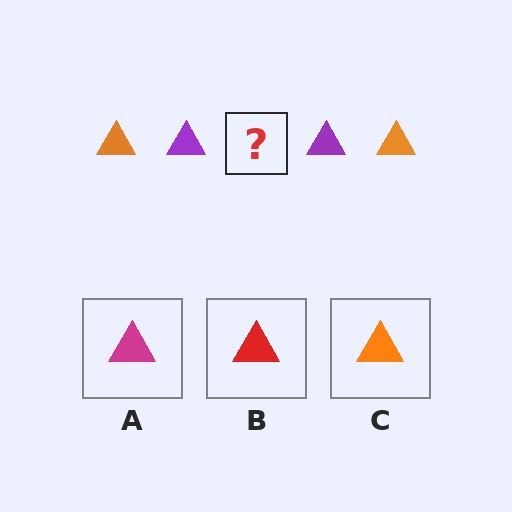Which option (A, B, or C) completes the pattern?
C.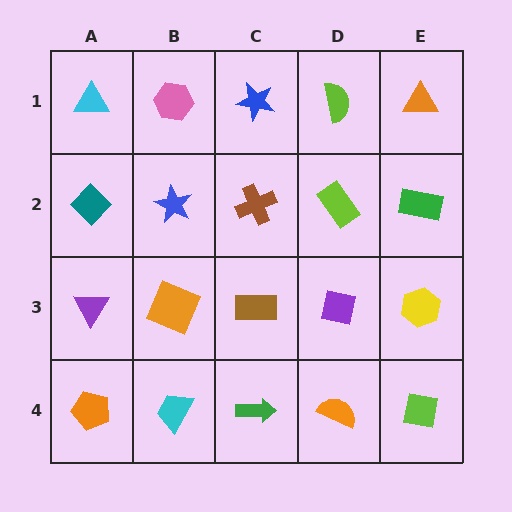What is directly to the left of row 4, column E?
An orange semicircle.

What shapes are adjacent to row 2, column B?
A pink hexagon (row 1, column B), an orange square (row 3, column B), a teal diamond (row 2, column A), a brown cross (row 2, column C).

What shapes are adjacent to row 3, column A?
A teal diamond (row 2, column A), an orange pentagon (row 4, column A), an orange square (row 3, column B).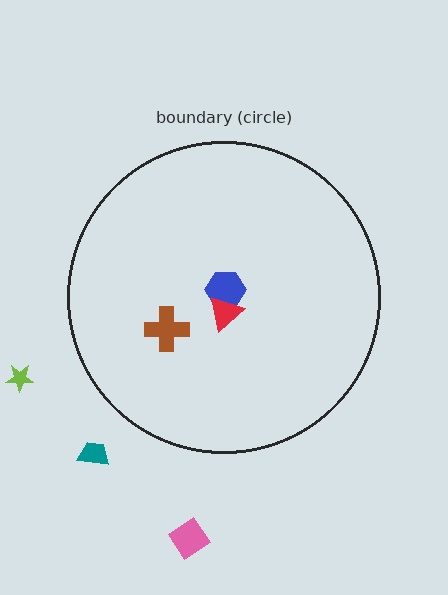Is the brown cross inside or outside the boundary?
Inside.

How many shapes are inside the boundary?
3 inside, 3 outside.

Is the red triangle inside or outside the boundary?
Inside.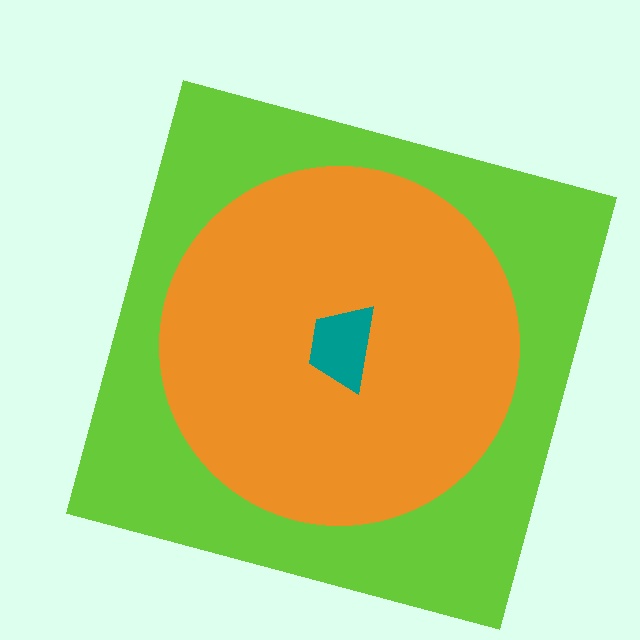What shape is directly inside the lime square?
The orange circle.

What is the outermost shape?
The lime square.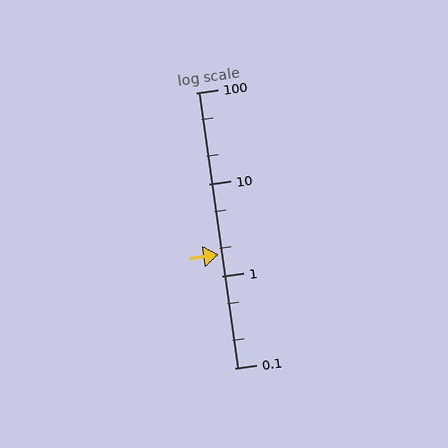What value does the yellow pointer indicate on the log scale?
The pointer indicates approximately 1.7.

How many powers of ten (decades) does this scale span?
The scale spans 3 decades, from 0.1 to 100.